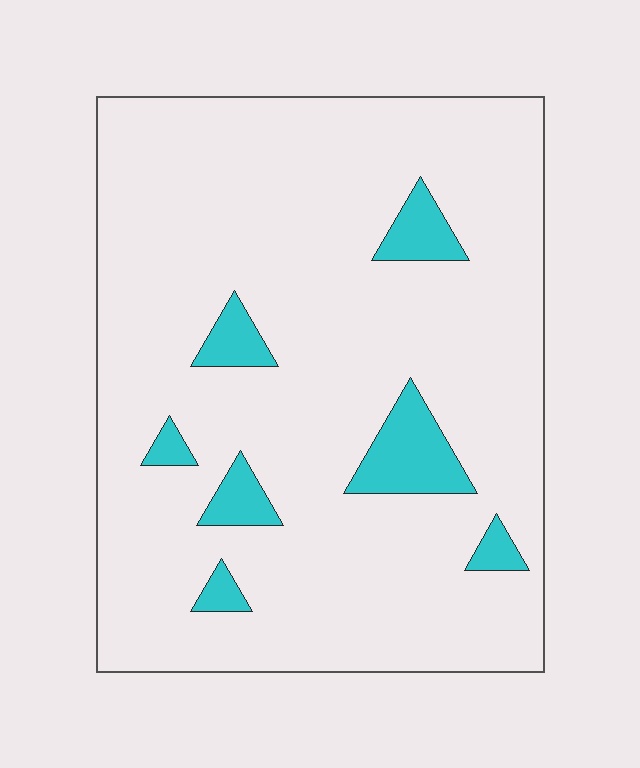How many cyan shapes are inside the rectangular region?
7.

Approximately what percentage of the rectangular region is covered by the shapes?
Approximately 10%.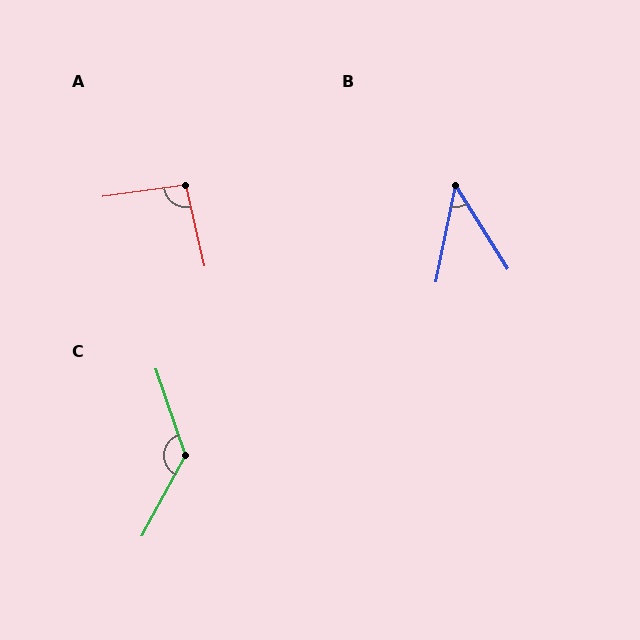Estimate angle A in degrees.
Approximately 95 degrees.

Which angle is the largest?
C, at approximately 133 degrees.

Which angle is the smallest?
B, at approximately 43 degrees.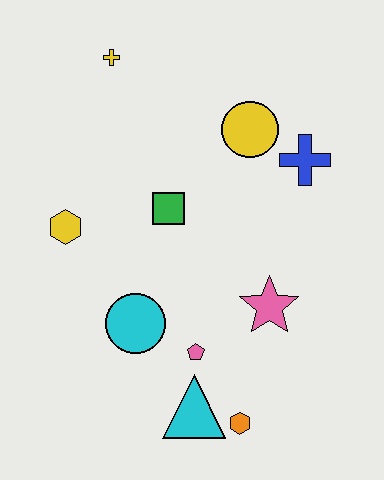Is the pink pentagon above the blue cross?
No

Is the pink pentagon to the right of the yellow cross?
Yes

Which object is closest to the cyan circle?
The pink pentagon is closest to the cyan circle.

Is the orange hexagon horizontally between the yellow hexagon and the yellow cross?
No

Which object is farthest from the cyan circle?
The yellow cross is farthest from the cyan circle.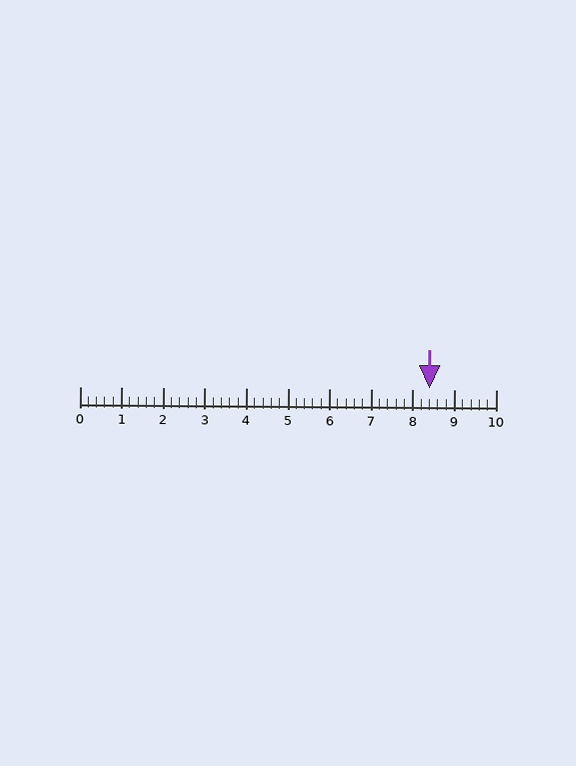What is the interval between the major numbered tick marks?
The major tick marks are spaced 1 units apart.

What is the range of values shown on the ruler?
The ruler shows values from 0 to 10.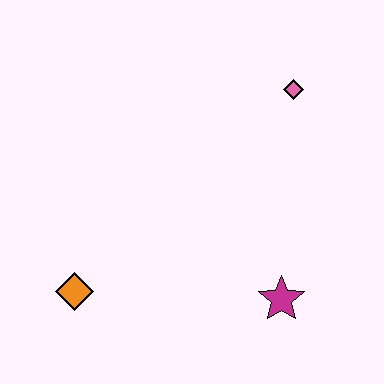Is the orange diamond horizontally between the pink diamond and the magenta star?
No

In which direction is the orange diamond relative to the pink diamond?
The orange diamond is to the left of the pink diamond.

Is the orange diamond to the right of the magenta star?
No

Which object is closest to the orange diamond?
The magenta star is closest to the orange diamond.